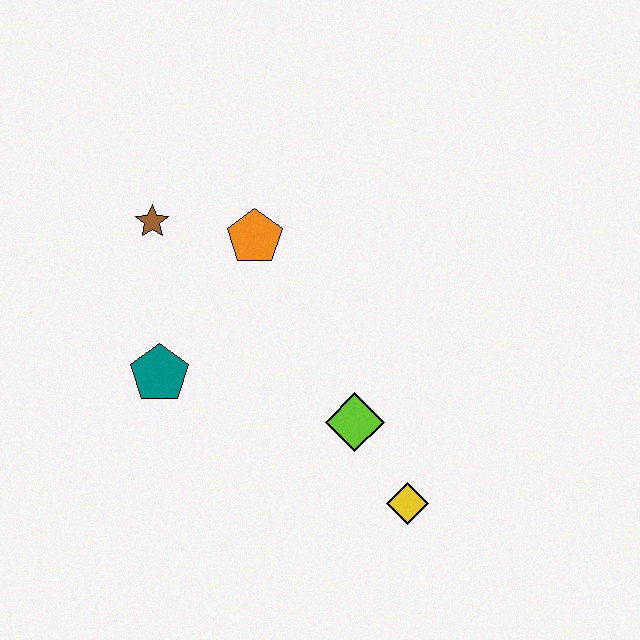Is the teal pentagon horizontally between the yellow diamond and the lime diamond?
No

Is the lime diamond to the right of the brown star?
Yes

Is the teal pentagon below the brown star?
Yes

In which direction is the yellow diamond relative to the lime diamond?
The yellow diamond is below the lime diamond.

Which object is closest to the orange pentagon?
The brown star is closest to the orange pentagon.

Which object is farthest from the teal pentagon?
The yellow diamond is farthest from the teal pentagon.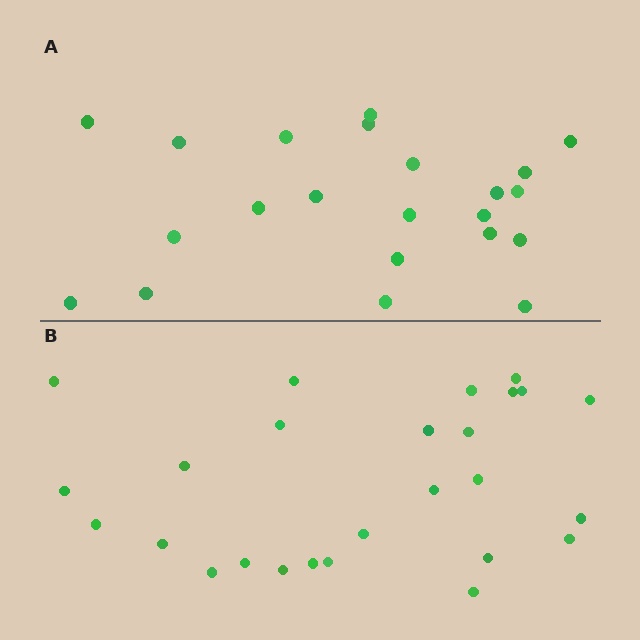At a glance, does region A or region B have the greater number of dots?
Region B (the bottom region) has more dots.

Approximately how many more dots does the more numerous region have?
Region B has about 4 more dots than region A.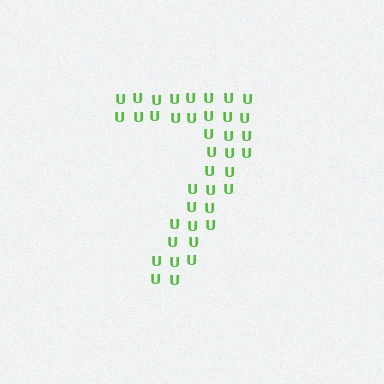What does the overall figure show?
The overall figure shows the digit 7.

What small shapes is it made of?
It is made of small letter U's.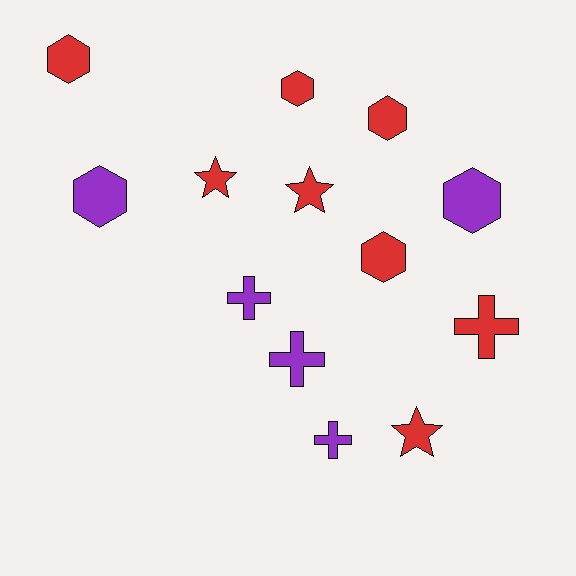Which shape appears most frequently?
Hexagon, with 6 objects.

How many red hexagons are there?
There are 4 red hexagons.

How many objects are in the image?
There are 13 objects.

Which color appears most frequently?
Red, with 8 objects.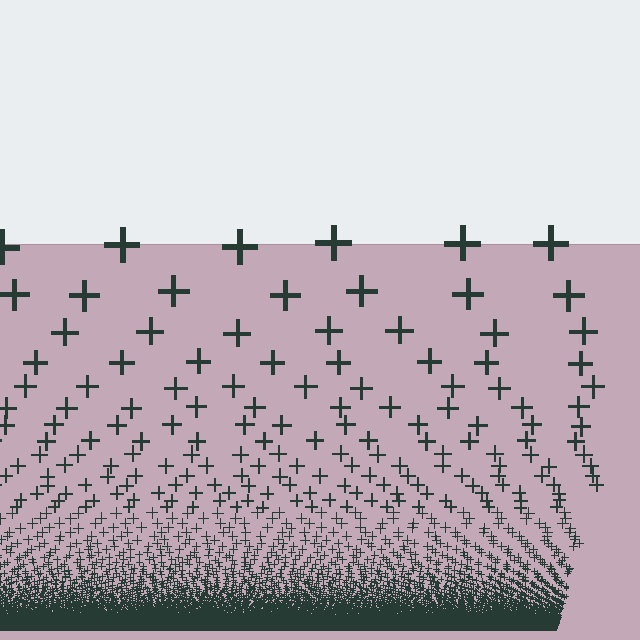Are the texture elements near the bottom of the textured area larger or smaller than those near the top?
Smaller. The gradient is inverted — elements near the bottom are smaller and denser.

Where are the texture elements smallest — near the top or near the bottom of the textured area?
Near the bottom.